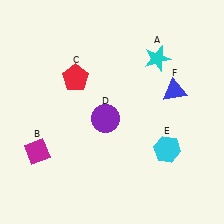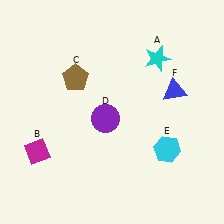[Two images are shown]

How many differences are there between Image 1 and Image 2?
There is 1 difference between the two images.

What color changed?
The pentagon (C) changed from red in Image 1 to brown in Image 2.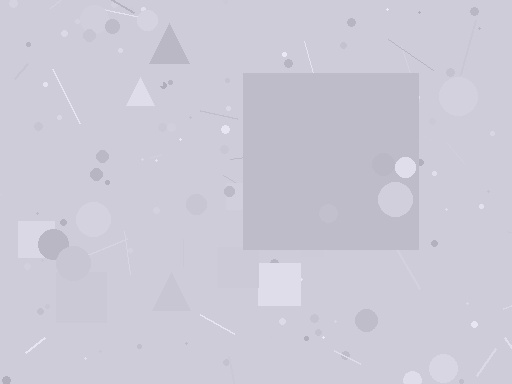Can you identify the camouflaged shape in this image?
The camouflaged shape is a square.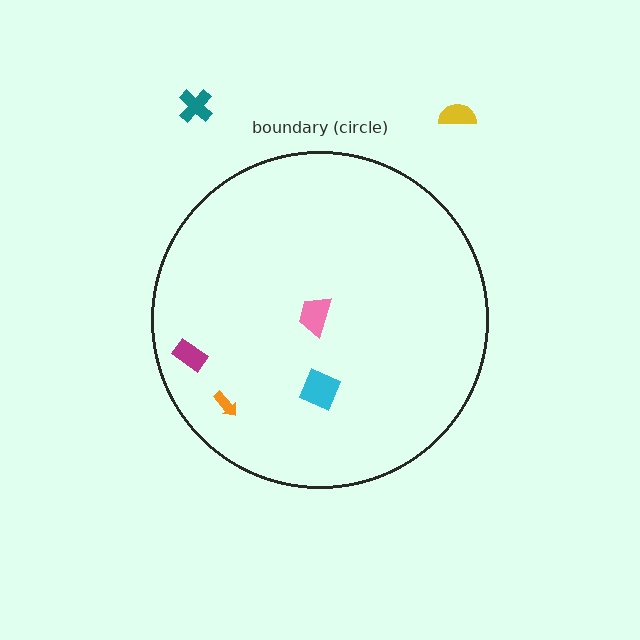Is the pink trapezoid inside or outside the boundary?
Inside.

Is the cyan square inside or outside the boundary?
Inside.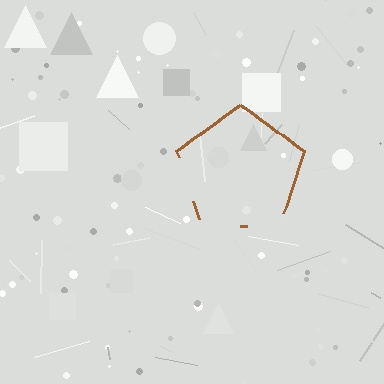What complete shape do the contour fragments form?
The contour fragments form a pentagon.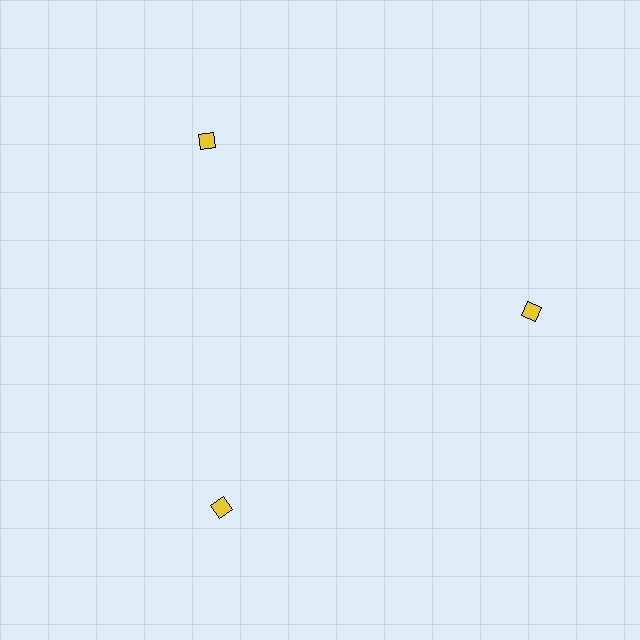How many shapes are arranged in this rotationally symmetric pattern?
There are 3 shapes, arranged in 3 groups of 1.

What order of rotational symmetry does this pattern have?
This pattern has 3-fold rotational symmetry.